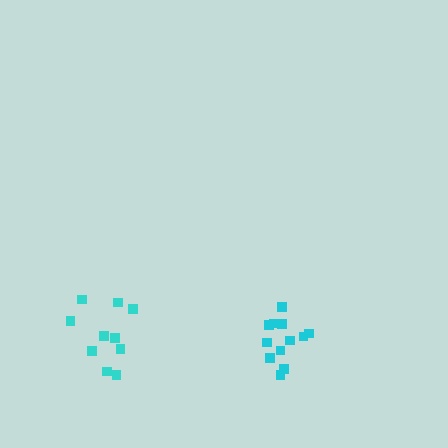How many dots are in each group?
Group 1: 10 dots, Group 2: 12 dots (22 total).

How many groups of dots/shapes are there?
There are 2 groups.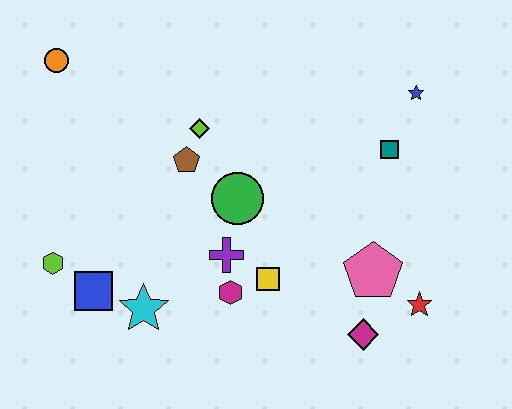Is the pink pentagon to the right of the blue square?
Yes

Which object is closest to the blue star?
The teal square is closest to the blue star.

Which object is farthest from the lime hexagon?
The blue star is farthest from the lime hexagon.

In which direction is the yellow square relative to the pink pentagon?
The yellow square is to the left of the pink pentagon.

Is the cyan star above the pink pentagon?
No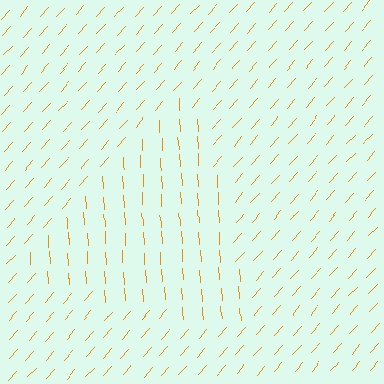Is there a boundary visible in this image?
Yes, there is a texture boundary formed by a change in line orientation.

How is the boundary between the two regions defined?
The boundary is defined purely by a change in line orientation (approximately 45 degrees difference). All lines are the same color and thickness.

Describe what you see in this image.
The image is filled with small orange line segments. A triangle region in the image has lines oriented differently from the surrounding lines, creating a visible texture boundary.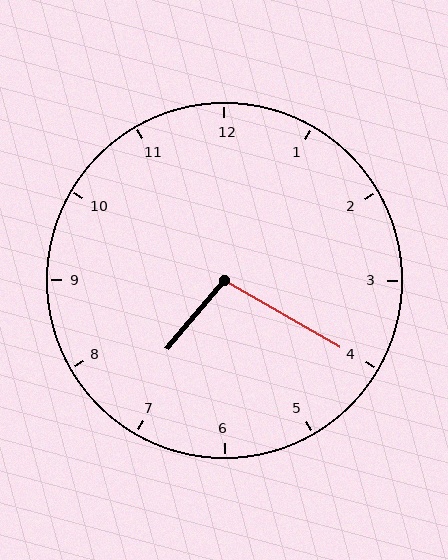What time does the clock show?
7:20.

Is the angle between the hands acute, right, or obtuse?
It is obtuse.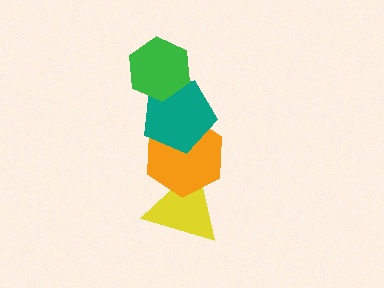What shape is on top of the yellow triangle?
The orange hexagon is on top of the yellow triangle.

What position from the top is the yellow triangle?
The yellow triangle is 4th from the top.